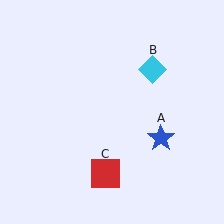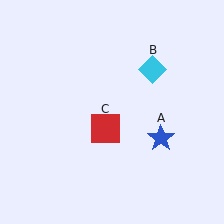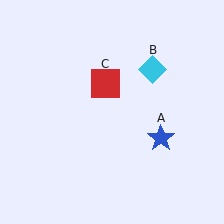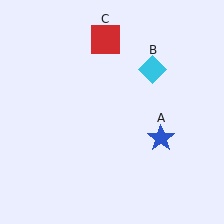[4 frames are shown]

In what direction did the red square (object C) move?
The red square (object C) moved up.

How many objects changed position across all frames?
1 object changed position: red square (object C).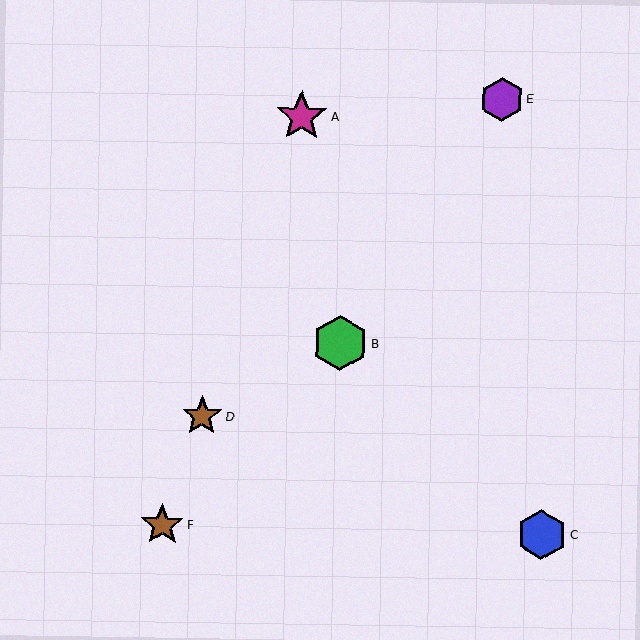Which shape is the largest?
The green hexagon (labeled B) is the largest.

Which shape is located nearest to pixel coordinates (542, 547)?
The blue hexagon (labeled C) at (542, 535) is nearest to that location.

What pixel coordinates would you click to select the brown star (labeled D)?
Click at (202, 416) to select the brown star D.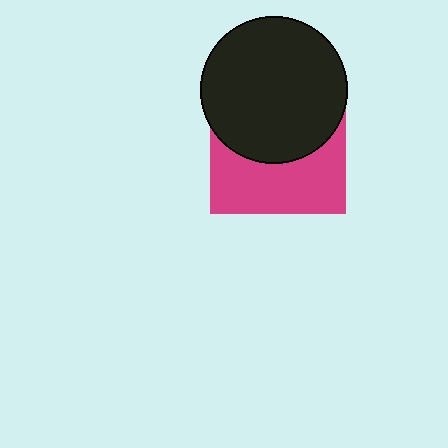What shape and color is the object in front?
The object in front is a black circle.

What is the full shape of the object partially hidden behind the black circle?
The partially hidden object is a magenta square.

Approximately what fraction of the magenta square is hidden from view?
Roughly 53% of the magenta square is hidden behind the black circle.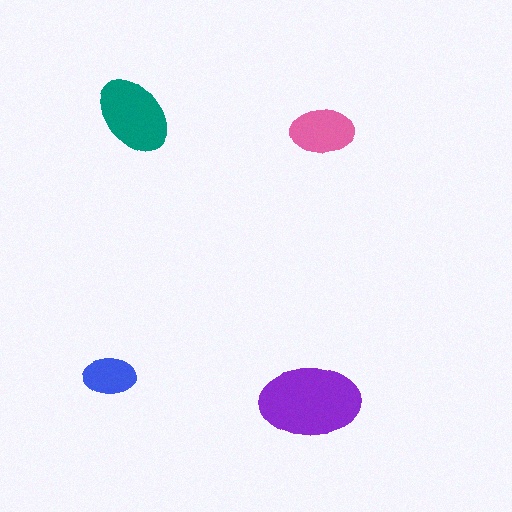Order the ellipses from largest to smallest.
the purple one, the teal one, the pink one, the blue one.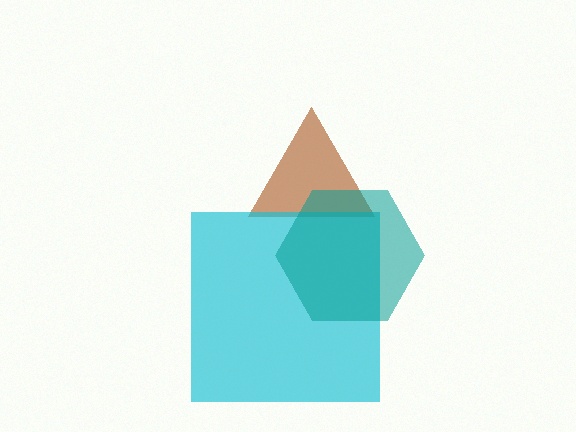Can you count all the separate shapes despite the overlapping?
Yes, there are 3 separate shapes.